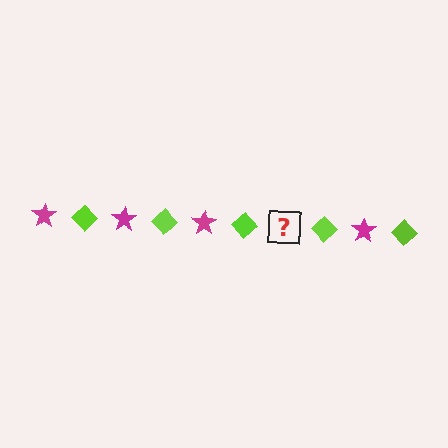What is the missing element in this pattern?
The missing element is a magenta star.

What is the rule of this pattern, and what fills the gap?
The rule is that the pattern alternates between magenta star and lime diamond. The gap should be filled with a magenta star.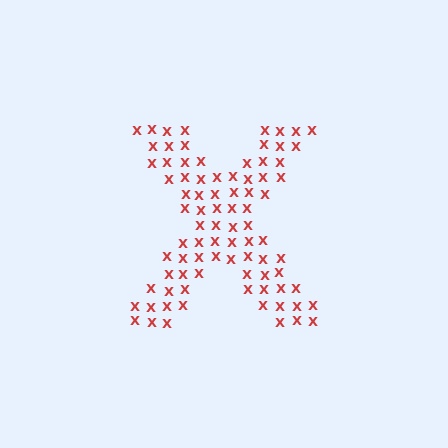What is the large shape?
The large shape is the letter X.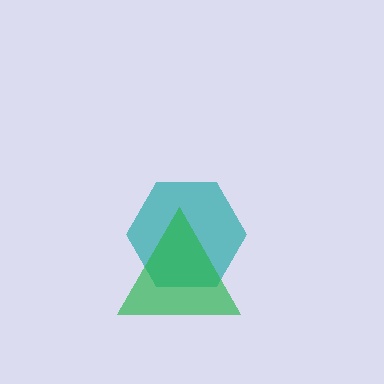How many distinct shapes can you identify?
There are 2 distinct shapes: a teal hexagon, a green triangle.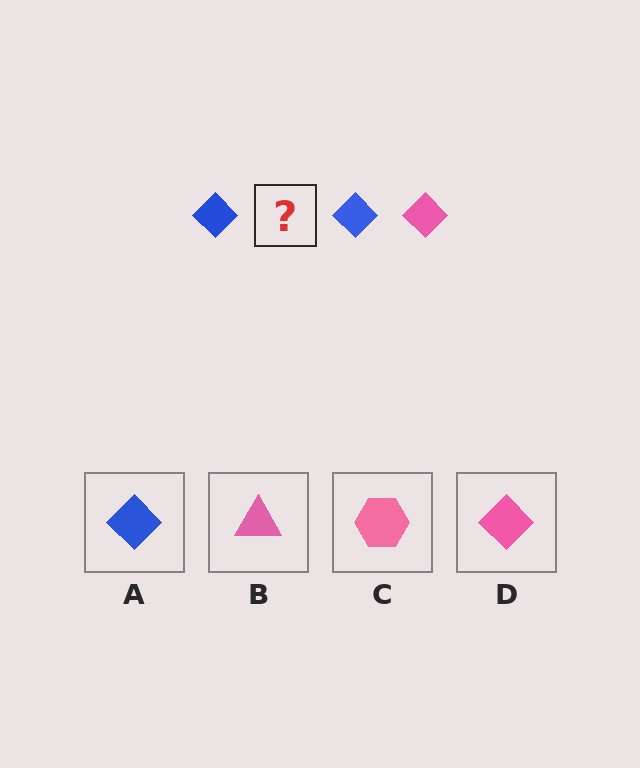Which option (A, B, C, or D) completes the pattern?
D.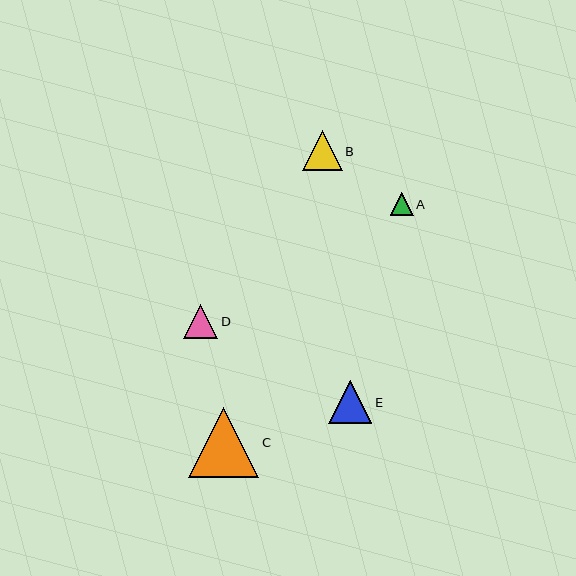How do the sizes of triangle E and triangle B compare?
Triangle E and triangle B are approximately the same size.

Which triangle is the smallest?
Triangle A is the smallest with a size of approximately 23 pixels.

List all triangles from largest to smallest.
From largest to smallest: C, E, B, D, A.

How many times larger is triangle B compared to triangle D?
Triangle B is approximately 1.2 times the size of triangle D.